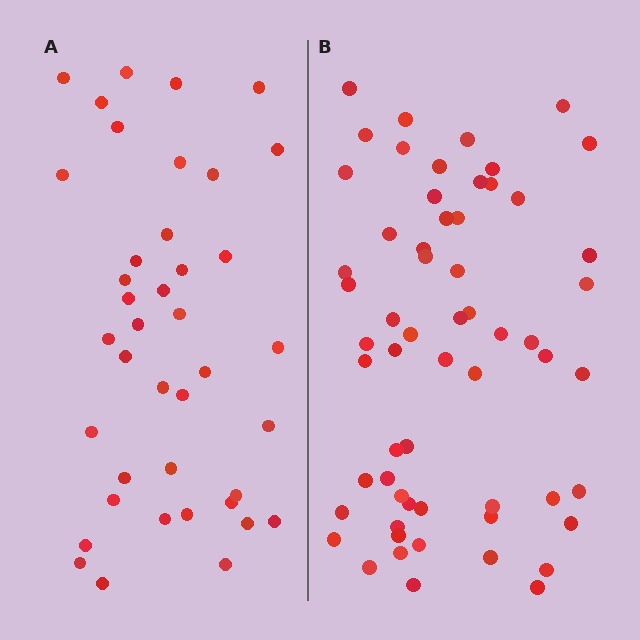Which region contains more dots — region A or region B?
Region B (the right region) has more dots.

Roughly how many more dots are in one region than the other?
Region B has approximately 20 more dots than region A.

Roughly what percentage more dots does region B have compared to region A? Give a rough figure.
About 50% more.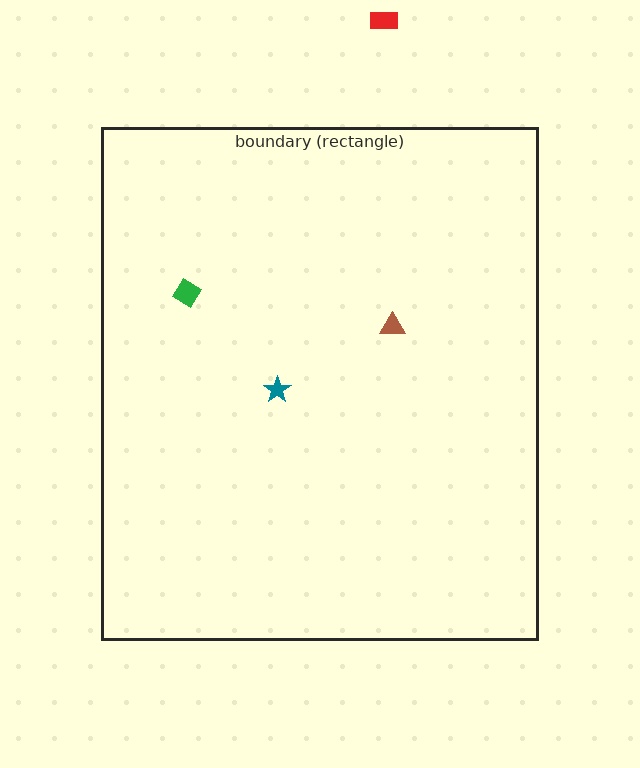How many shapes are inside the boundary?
3 inside, 1 outside.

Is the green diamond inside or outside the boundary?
Inside.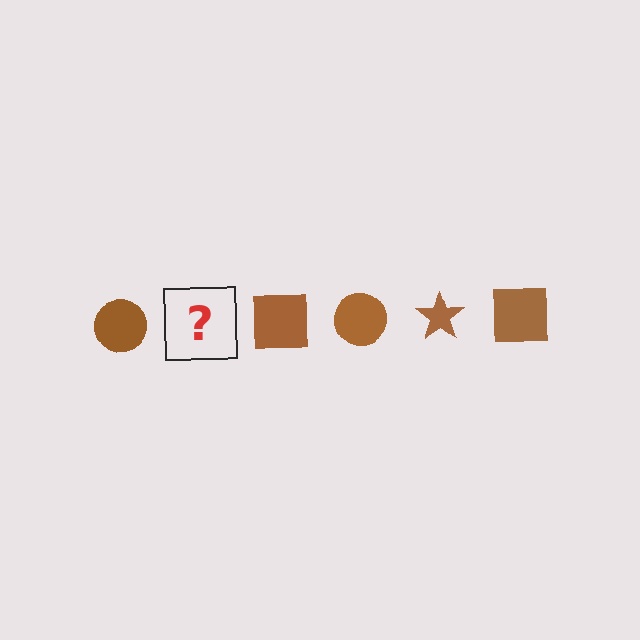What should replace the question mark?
The question mark should be replaced with a brown star.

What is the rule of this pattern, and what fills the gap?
The rule is that the pattern cycles through circle, star, square shapes in brown. The gap should be filled with a brown star.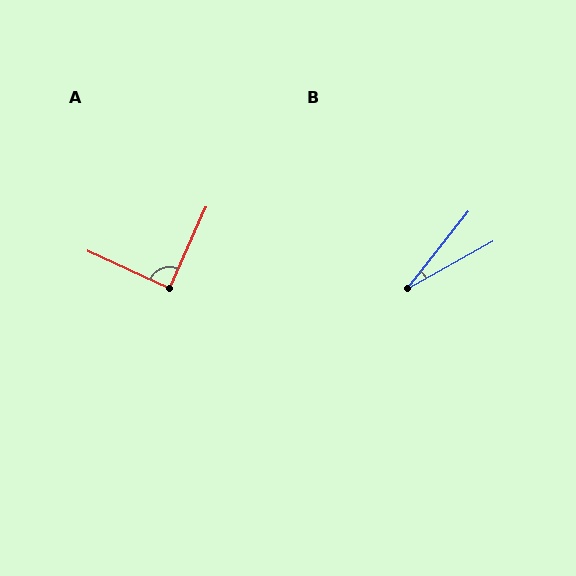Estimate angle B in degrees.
Approximately 22 degrees.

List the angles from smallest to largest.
B (22°), A (89°).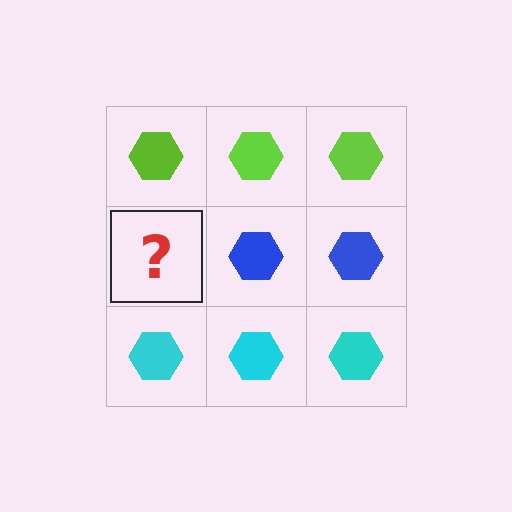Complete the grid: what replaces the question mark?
The question mark should be replaced with a blue hexagon.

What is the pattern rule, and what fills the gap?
The rule is that each row has a consistent color. The gap should be filled with a blue hexagon.